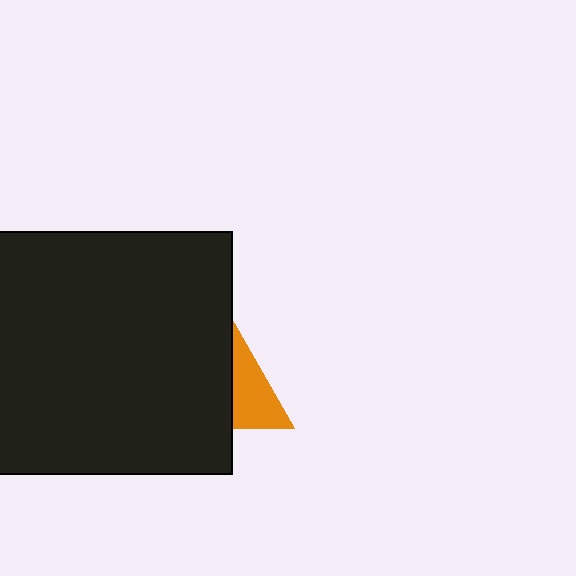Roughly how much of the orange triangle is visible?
About half of it is visible (roughly 45%).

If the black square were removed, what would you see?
You would see the complete orange triangle.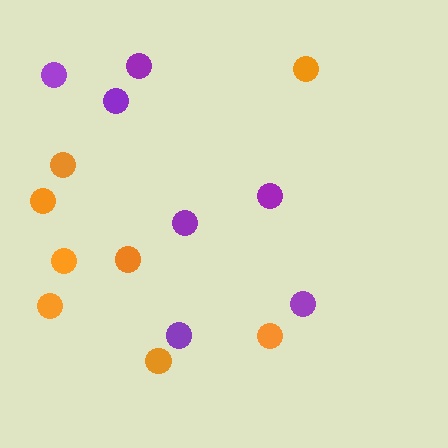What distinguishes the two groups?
There are 2 groups: one group of purple circles (7) and one group of orange circles (8).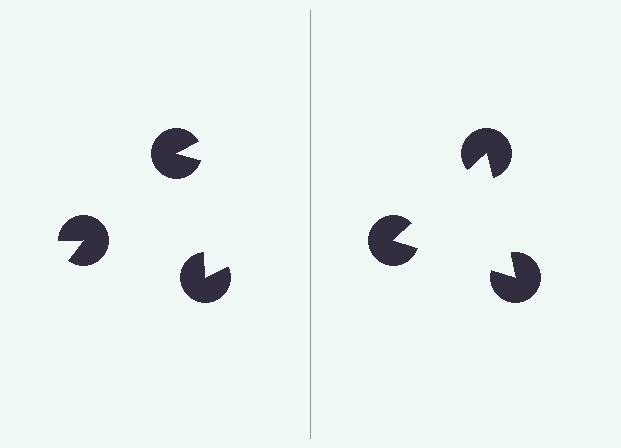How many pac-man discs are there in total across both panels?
6 — 3 on each side.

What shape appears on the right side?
An illusory triangle.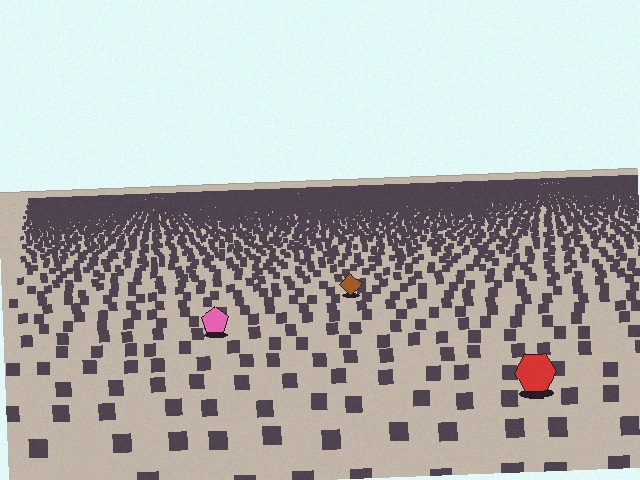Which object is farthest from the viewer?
The brown diamond is farthest from the viewer. It appears smaller and the ground texture around it is denser.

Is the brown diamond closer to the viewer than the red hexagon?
No. The red hexagon is closer — you can tell from the texture gradient: the ground texture is coarser near it.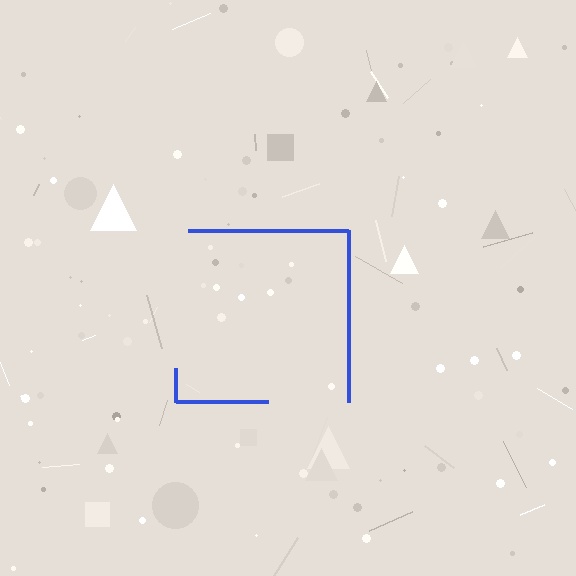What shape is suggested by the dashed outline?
The dashed outline suggests a square.